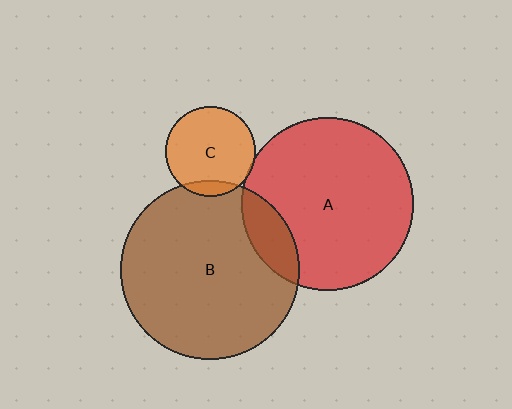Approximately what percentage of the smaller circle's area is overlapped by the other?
Approximately 10%.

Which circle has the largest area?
Circle B (brown).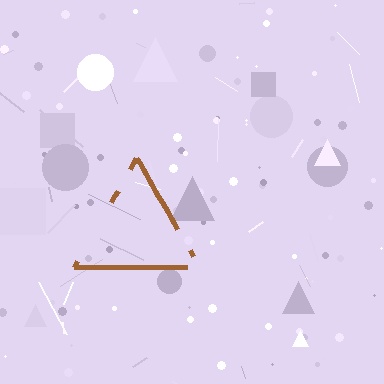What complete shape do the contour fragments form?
The contour fragments form a triangle.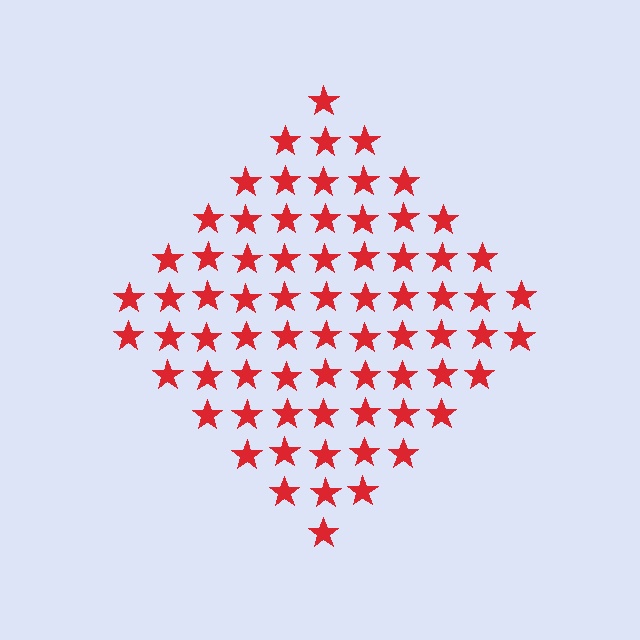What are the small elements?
The small elements are stars.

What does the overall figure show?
The overall figure shows a diamond.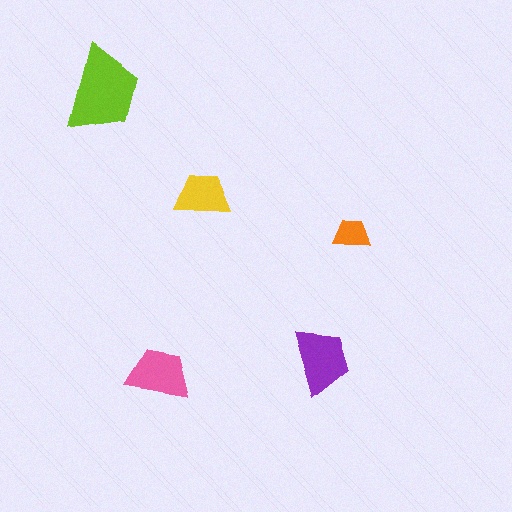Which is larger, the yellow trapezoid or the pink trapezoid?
The pink one.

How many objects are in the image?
There are 5 objects in the image.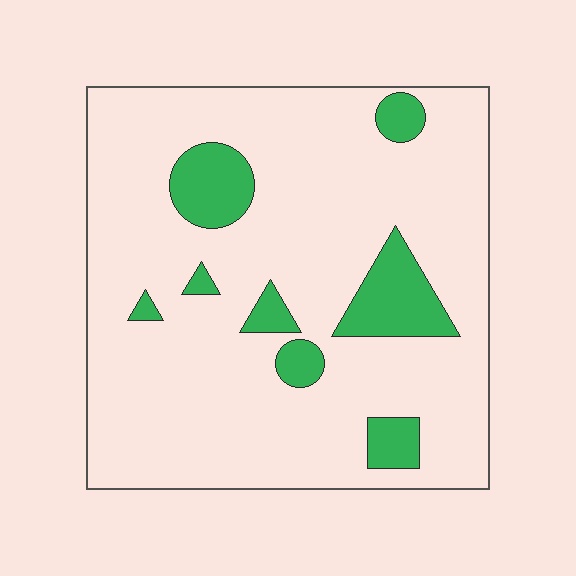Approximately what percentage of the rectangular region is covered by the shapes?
Approximately 15%.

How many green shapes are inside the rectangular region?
8.